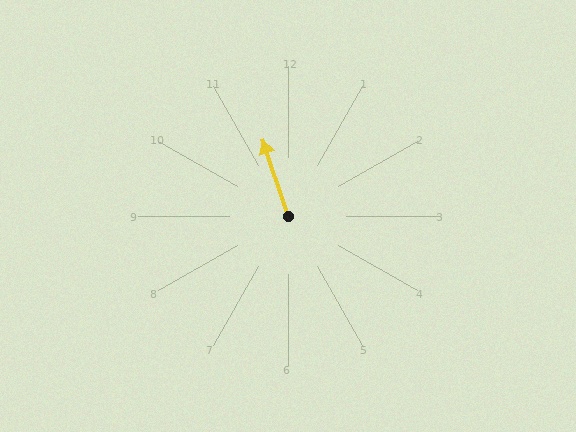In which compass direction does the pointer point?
North.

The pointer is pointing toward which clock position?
Roughly 11 o'clock.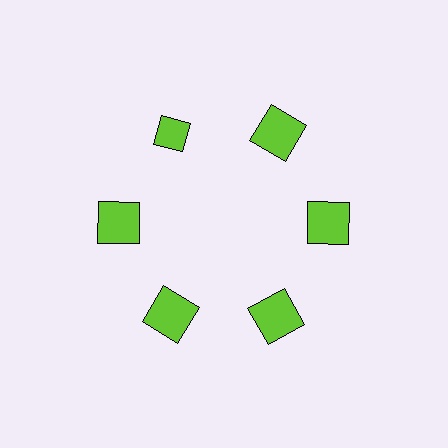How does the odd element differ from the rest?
It has a different shape: diamond instead of square.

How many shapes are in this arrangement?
There are 6 shapes arranged in a ring pattern.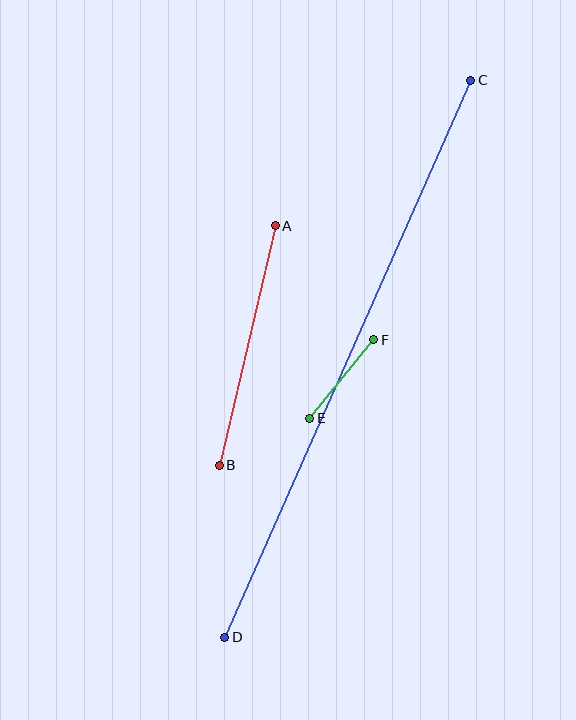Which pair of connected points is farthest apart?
Points C and D are farthest apart.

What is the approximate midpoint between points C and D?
The midpoint is at approximately (348, 359) pixels.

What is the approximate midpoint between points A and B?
The midpoint is at approximately (247, 345) pixels.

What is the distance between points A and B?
The distance is approximately 246 pixels.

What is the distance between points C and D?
The distance is approximately 609 pixels.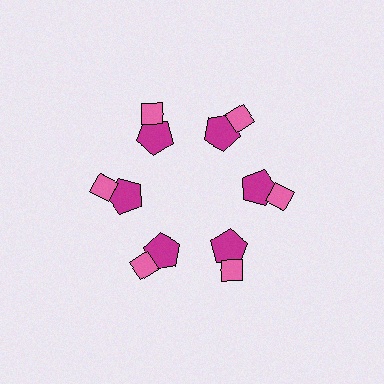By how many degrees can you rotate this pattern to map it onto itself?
The pattern maps onto itself every 60 degrees of rotation.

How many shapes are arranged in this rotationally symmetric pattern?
There are 12 shapes, arranged in 6 groups of 2.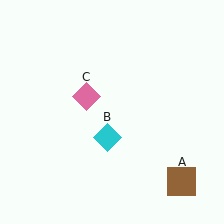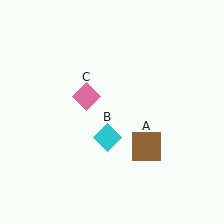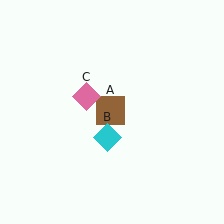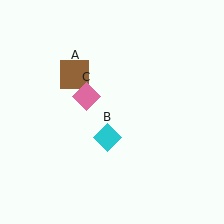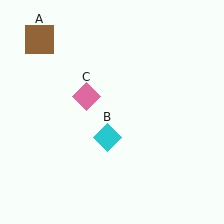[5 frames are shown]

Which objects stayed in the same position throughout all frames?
Cyan diamond (object B) and pink diamond (object C) remained stationary.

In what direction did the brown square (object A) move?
The brown square (object A) moved up and to the left.